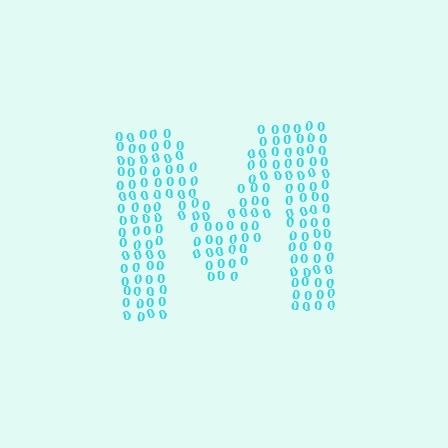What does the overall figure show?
The overall figure shows the letter M.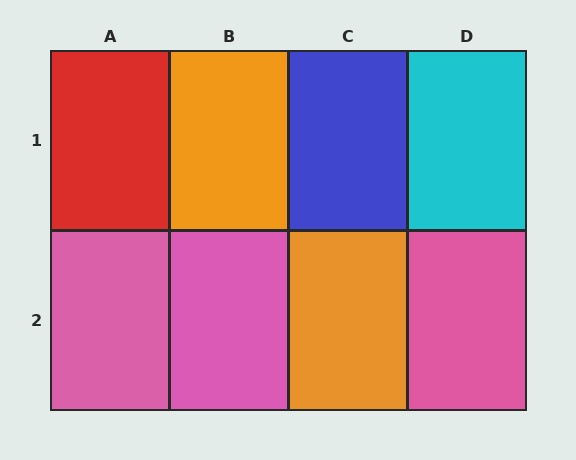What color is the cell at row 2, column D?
Pink.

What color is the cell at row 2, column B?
Pink.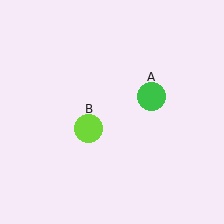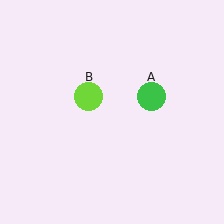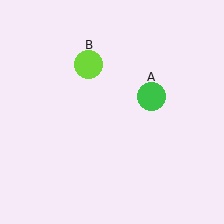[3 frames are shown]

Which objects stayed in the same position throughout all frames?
Green circle (object A) remained stationary.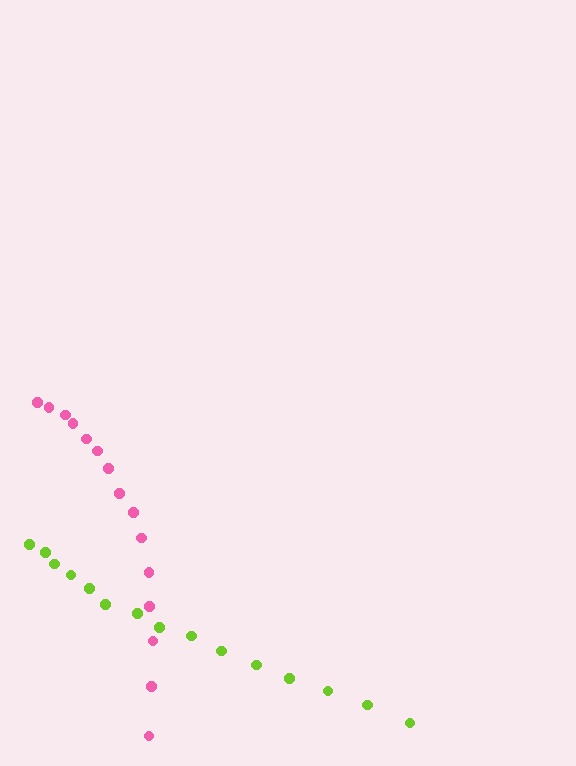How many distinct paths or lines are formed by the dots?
There are 2 distinct paths.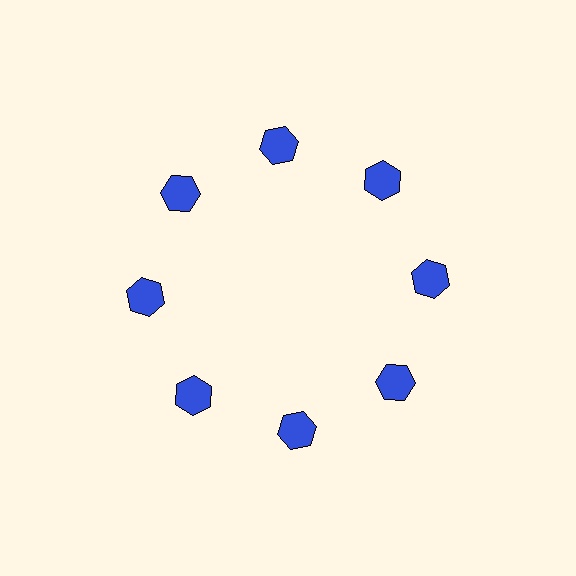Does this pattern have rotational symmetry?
Yes, this pattern has 8-fold rotational symmetry. It looks the same after rotating 45 degrees around the center.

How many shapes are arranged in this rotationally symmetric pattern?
There are 8 shapes, arranged in 8 groups of 1.